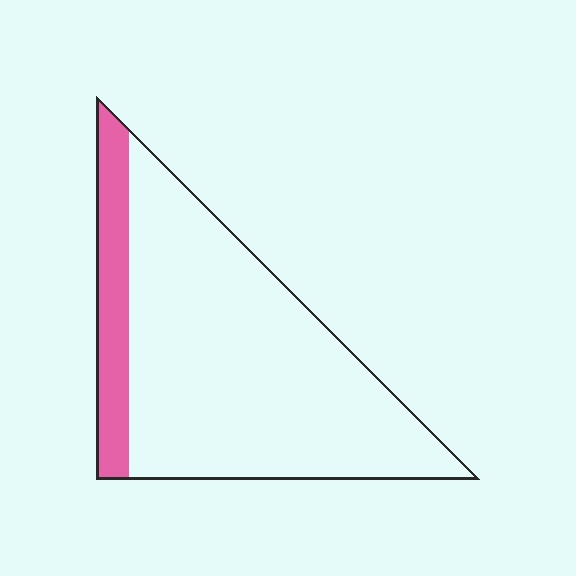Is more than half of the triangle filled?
No.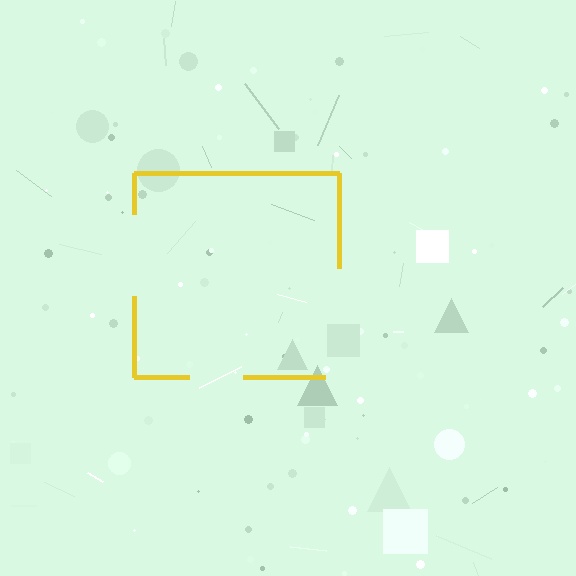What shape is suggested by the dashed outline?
The dashed outline suggests a square.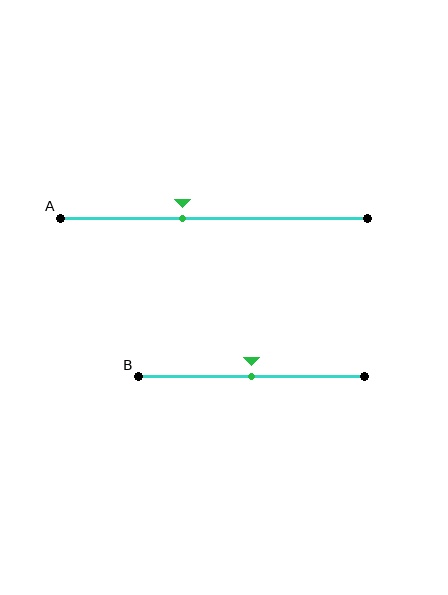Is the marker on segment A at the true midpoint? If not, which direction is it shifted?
No, the marker on segment A is shifted to the left by about 10% of the segment length.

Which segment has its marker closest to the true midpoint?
Segment B has its marker closest to the true midpoint.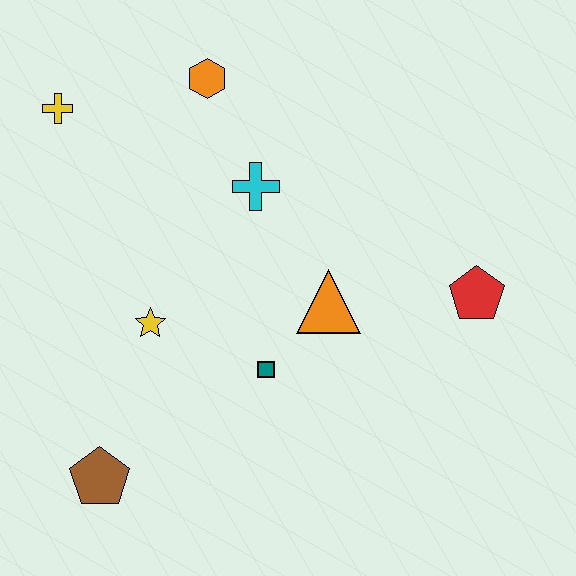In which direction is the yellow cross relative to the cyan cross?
The yellow cross is to the left of the cyan cross.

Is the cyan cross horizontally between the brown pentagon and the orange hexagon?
No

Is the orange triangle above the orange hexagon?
No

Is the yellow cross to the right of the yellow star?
No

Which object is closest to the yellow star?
The teal square is closest to the yellow star.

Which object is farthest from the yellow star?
The red pentagon is farthest from the yellow star.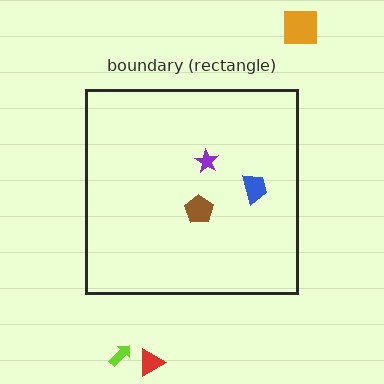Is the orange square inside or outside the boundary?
Outside.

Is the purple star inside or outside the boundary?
Inside.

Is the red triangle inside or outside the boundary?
Outside.